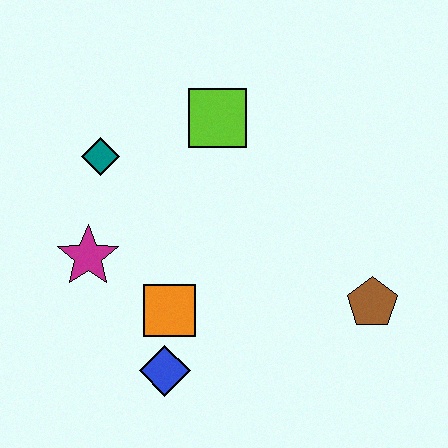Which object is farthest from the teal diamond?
The brown pentagon is farthest from the teal diamond.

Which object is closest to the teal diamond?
The magenta star is closest to the teal diamond.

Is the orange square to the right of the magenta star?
Yes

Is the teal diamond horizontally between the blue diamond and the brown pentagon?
No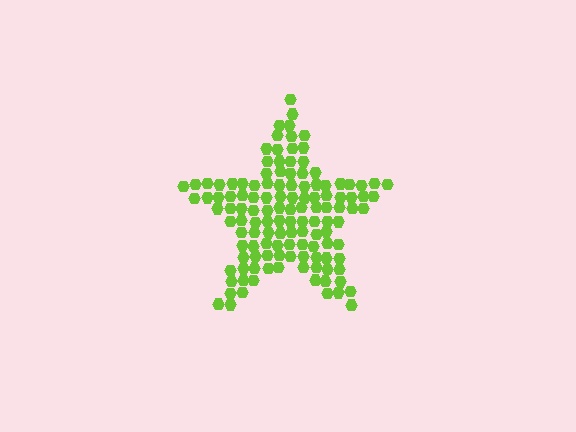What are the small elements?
The small elements are hexagons.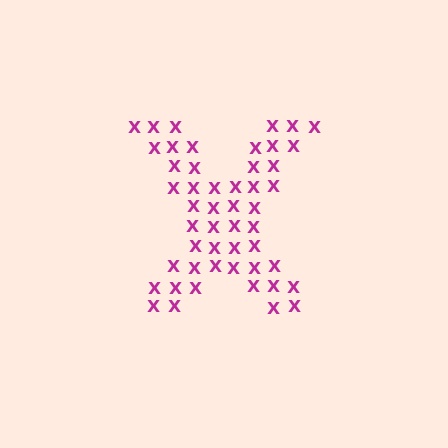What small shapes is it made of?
It is made of small letter X's.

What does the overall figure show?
The overall figure shows the letter X.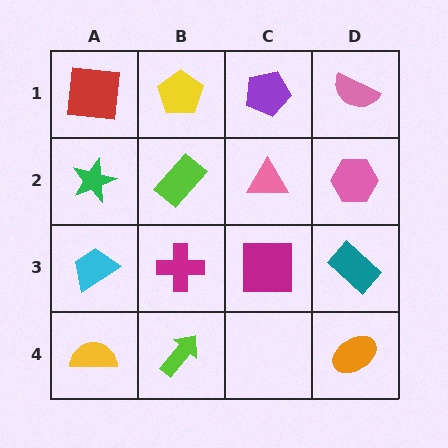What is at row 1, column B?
A yellow pentagon.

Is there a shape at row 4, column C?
No, that cell is empty.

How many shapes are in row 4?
3 shapes.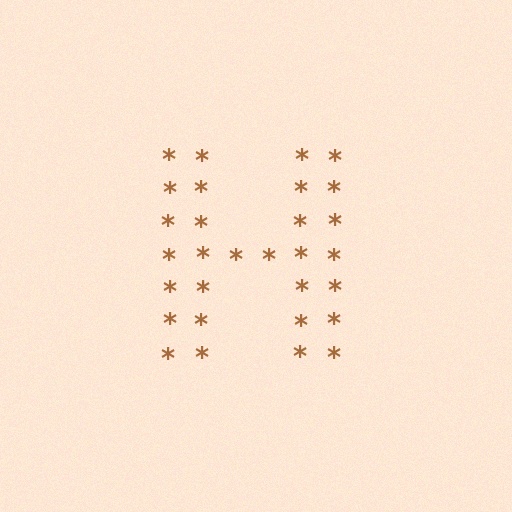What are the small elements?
The small elements are asterisks.